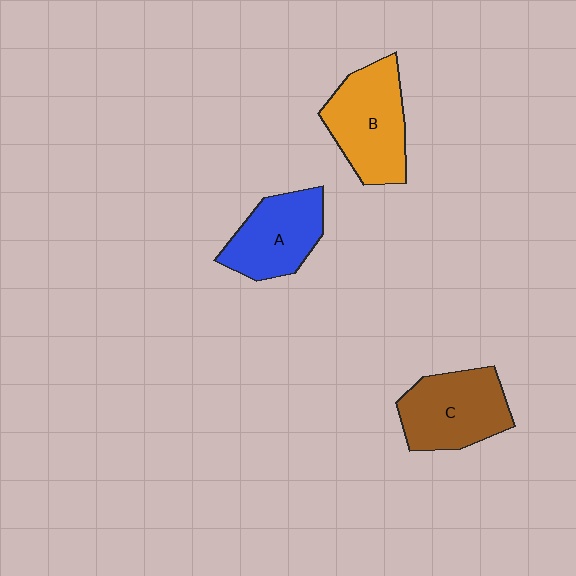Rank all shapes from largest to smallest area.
From largest to smallest: B (orange), C (brown), A (blue).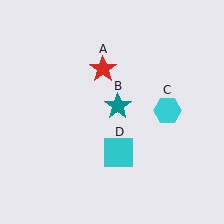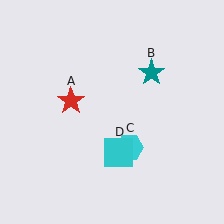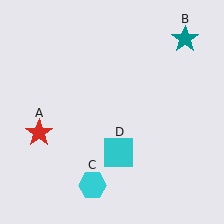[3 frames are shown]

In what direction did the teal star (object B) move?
The teal star (object B) moved up and to the right.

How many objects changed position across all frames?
3 objects changed position: red star (object A), teal star (object B), cyan hexagon (object C).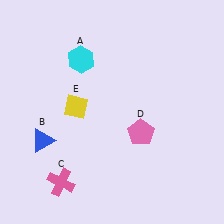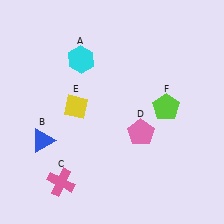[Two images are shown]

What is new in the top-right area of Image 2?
A lime pentagon (F) was added in the top-right area of Image 2.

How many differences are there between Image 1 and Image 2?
There is 1 difference between the two images.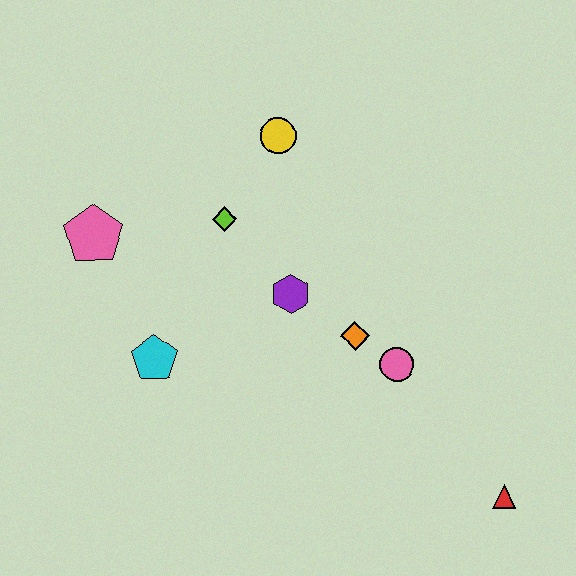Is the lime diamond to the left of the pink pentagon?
No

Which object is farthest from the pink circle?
The pink pentagon is farthest from the pink circle.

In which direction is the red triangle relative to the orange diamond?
The red triangle is below the orange diamond.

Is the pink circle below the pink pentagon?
Yes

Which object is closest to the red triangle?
The pink circle is closest to the red triangle.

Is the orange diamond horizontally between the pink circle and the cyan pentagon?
Yes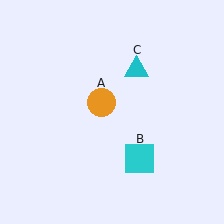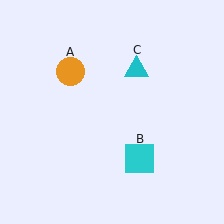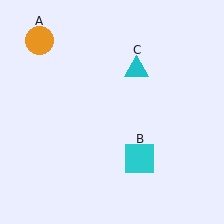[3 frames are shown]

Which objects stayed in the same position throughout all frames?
Cyan square (object B) and cyan triangle (object C) remained stationary.